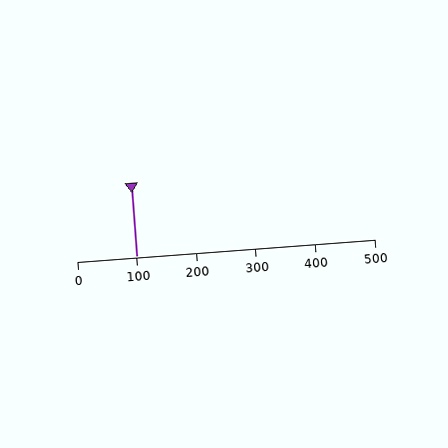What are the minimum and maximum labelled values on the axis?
The axis runs from 0 to 500.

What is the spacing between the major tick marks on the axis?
The major ticks are spaced 100 apart.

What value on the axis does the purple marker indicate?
The marker indicates approximately 100.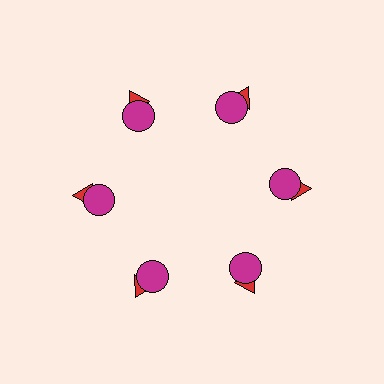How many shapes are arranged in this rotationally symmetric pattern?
There are 12 shapes, arranged in 6 groups of 2.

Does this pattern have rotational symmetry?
Yes, this pattern has 6-fold rotational symmetry. It looks the same after rotating 60 degrees around the center.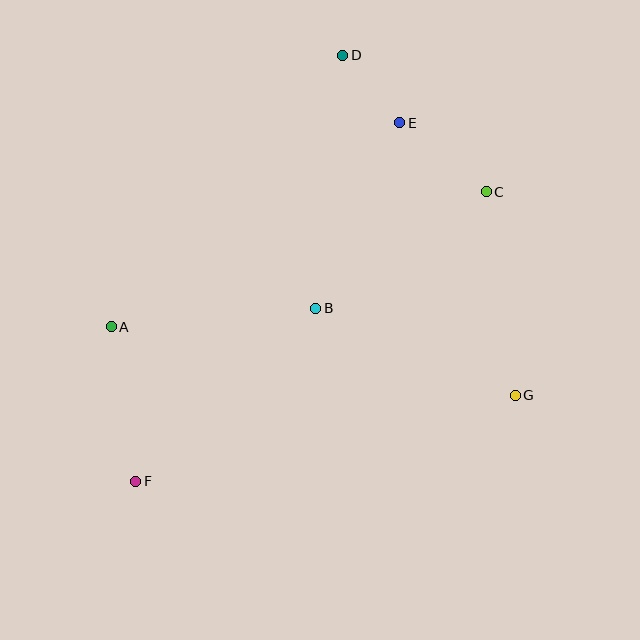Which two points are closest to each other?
Points D and E are closest to each other.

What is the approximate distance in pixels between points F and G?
The distance between F and G is approximately 389 pixels.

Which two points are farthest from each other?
Points D and F are farthest from each other.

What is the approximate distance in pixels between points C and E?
The distance between C and E is approximately 111 pixels.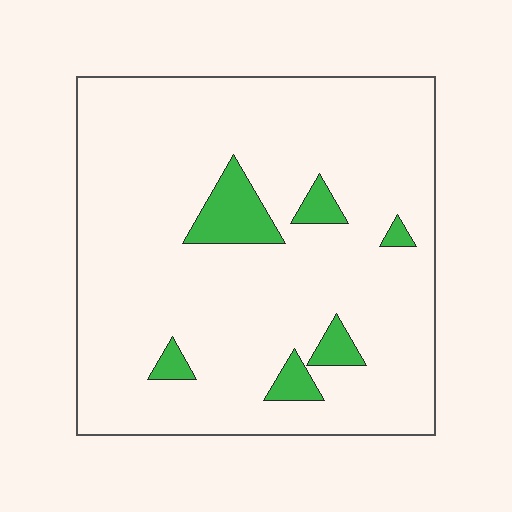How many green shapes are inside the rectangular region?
6.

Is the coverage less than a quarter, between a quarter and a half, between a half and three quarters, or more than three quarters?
Less than a quarter.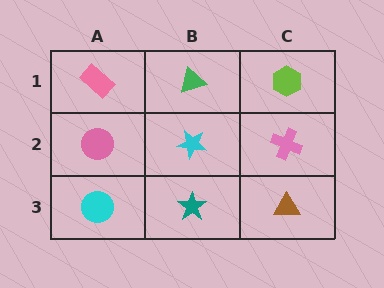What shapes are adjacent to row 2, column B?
A green triangle (row 1, column B), a teal star (row 3, column B), a pink circle (row 2, column A), a pink cross (row 2, column C).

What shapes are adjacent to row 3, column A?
A pink circle (row 2, column A), a teal star (row 3, column B).